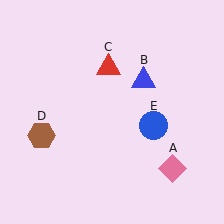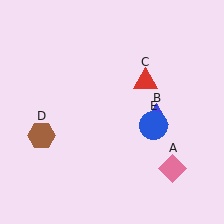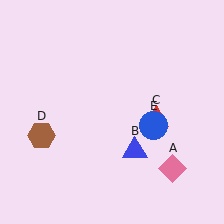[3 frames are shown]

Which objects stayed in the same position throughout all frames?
Pink diamond (object A) and brown hexagon (object D) and blue circle (object E) remained stationary.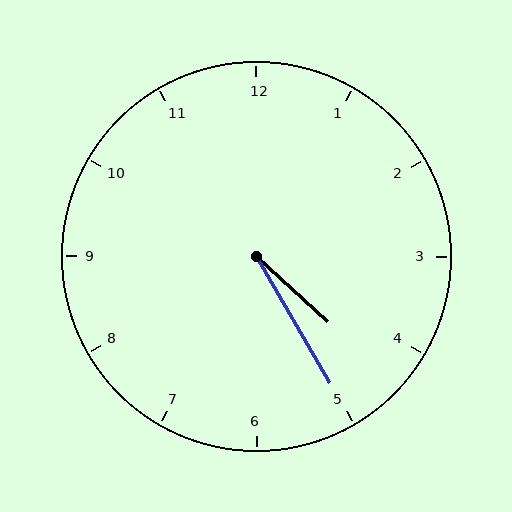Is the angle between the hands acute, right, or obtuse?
It is acute.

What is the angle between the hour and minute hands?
Approximately 18 degrees.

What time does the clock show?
4:25.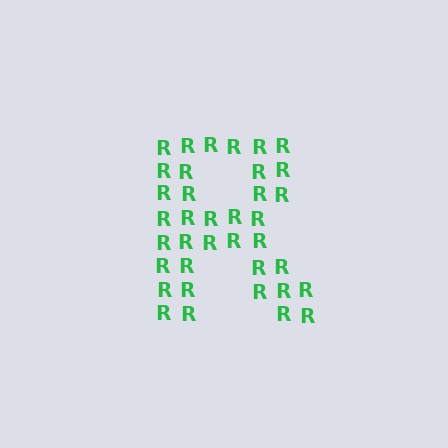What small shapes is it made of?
It is made of small letter R's.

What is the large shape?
The large shape is the letter R.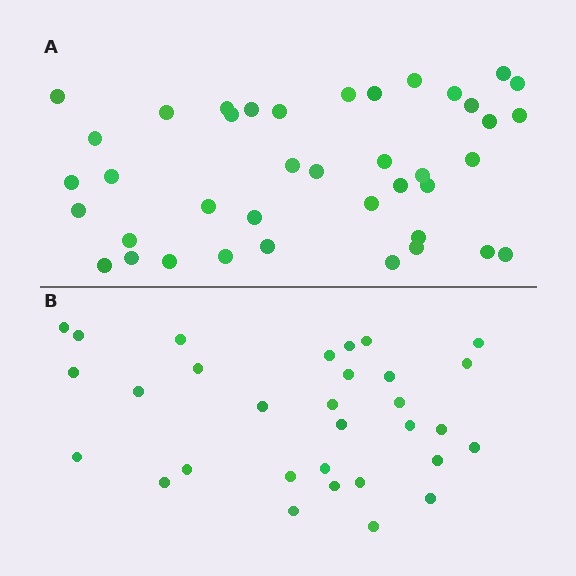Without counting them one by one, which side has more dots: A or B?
Region A (the top region) has more dots.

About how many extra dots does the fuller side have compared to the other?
Region A has roughly 8 or so more dots than region B.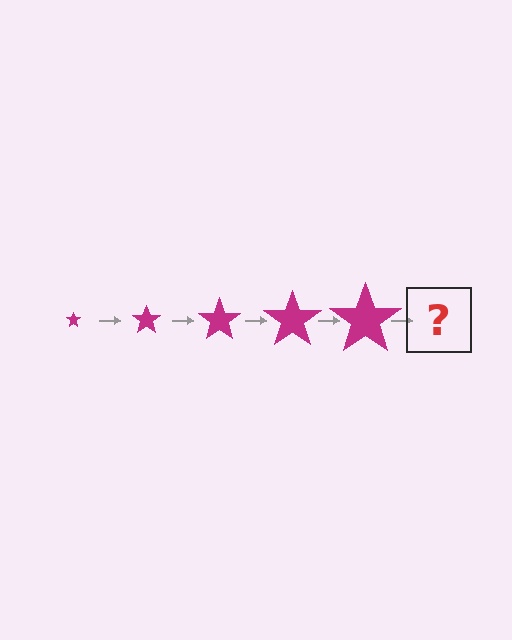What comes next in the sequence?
The next element should be a magenta star, larger than the previous one.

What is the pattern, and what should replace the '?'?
The pattern is that the star gets progressively larger each step. The '?' should be a magenta star, larger than the previous one.